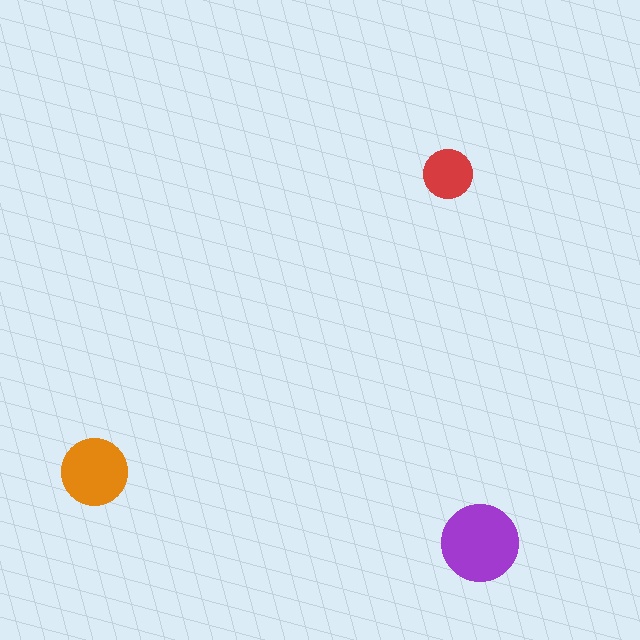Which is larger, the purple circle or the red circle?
The purple one.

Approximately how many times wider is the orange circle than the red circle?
About 1.5 times wider.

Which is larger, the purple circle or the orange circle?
The purple one.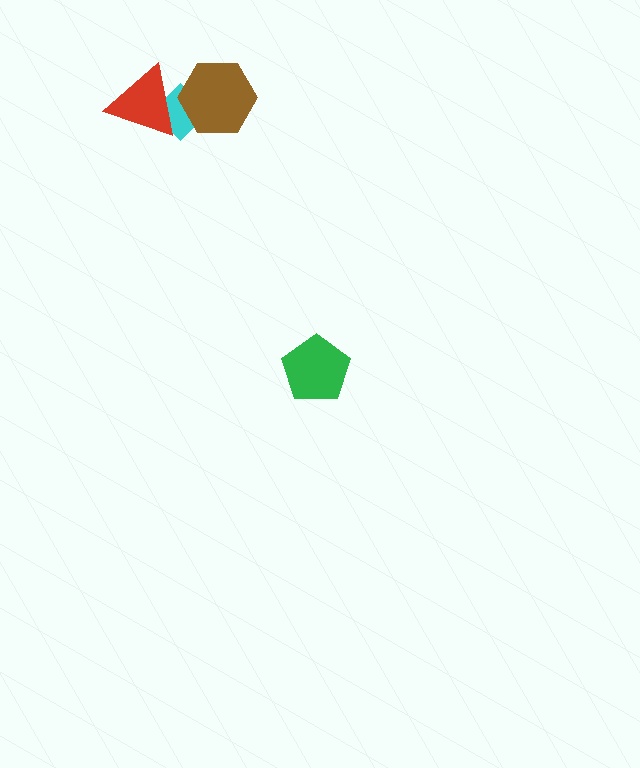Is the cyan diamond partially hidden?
Yes, it is partially covered by another shape.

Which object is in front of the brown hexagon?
The red triangle is in front of the brown hexagon.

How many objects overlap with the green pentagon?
0 objects overlap with the green pentagon.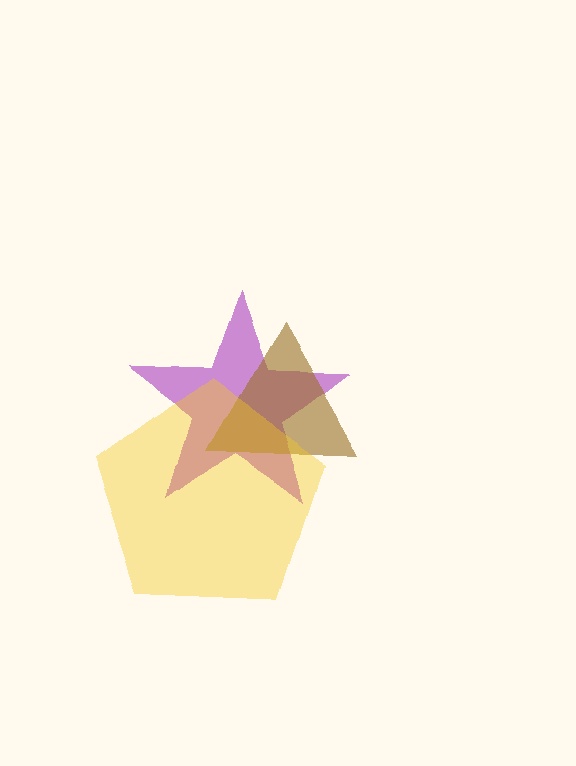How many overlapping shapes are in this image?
There are 3 overlapping shapes in the image.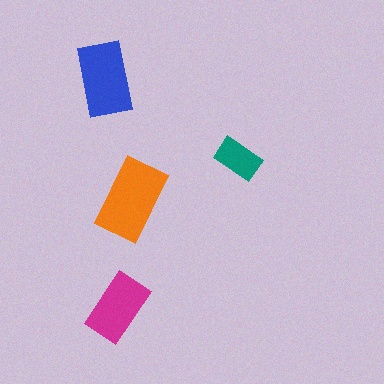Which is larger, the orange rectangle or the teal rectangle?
The orange one.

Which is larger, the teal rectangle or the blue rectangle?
The blue one.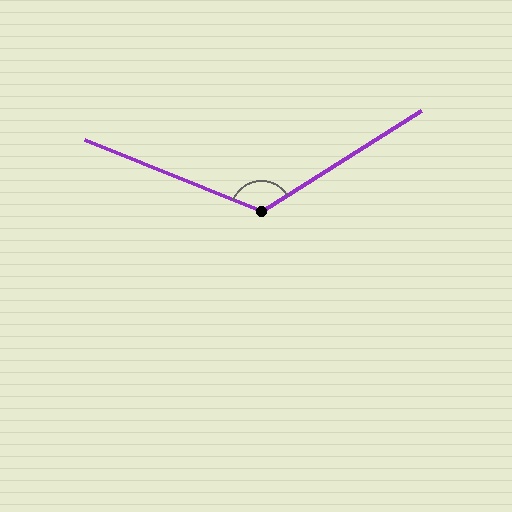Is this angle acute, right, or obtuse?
It is obtuse.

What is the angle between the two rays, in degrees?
Approximately 126 degrees.